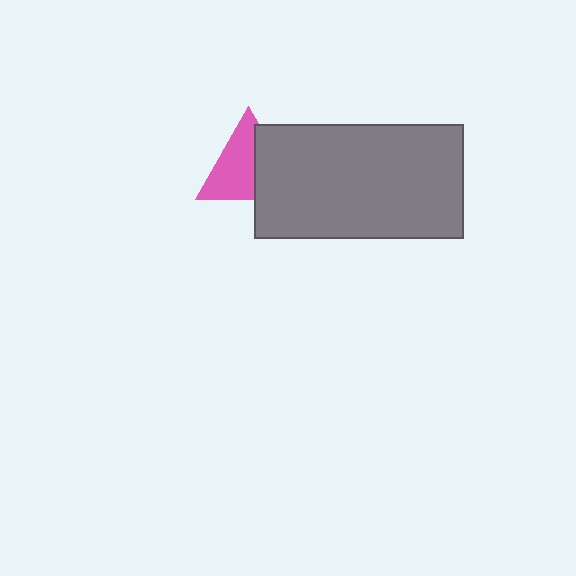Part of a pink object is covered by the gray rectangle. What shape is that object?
It is a triangle.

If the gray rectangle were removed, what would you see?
You would see the complete pink triangle.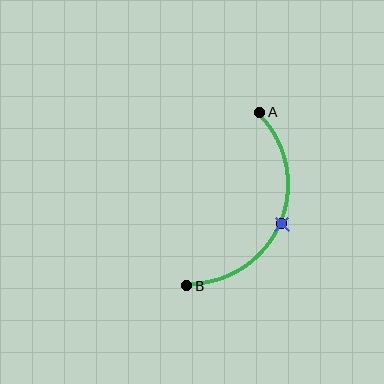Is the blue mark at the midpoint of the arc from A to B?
Yes. The blue mark lies on the arc at equal arc-length from both A and B — it is the arc midpoint.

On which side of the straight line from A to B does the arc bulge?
The arc bulges to the right of the straight line connecting A and B.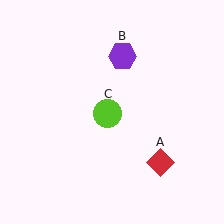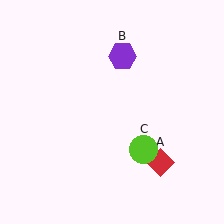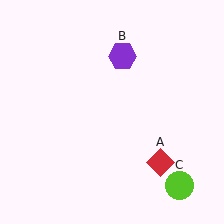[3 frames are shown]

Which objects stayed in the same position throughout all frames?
Red diamond (object A) and purple hexagon (object B) remained stationary.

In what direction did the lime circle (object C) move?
The lime circle (object C) moved down and to the right.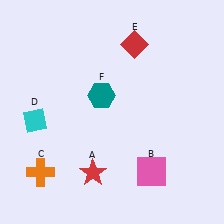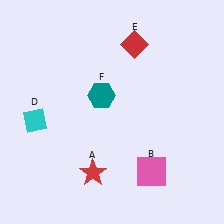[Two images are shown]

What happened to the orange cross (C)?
The orange cross (C) was removed in Image 2. It was in the bottom-left area of Image 1.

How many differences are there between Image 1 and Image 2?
There is 1 difference between the two images.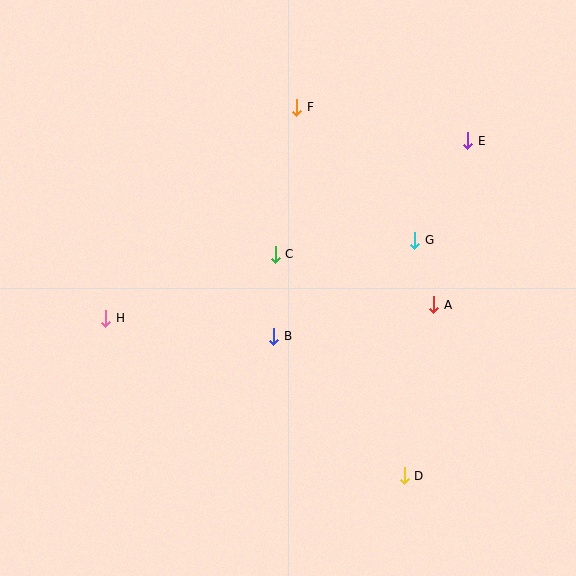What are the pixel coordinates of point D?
Point D is at (404, 476).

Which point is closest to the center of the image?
Point C at (275, 254) is closest to the center.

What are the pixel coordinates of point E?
Point E is at (468, 141).